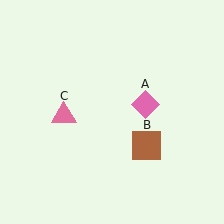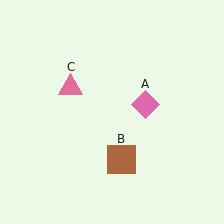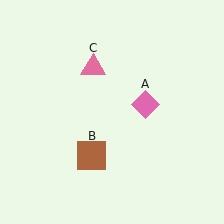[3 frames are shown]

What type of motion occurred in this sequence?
The brown square (object B), pink triangle (object C) rotated clockwise around the center of the scene.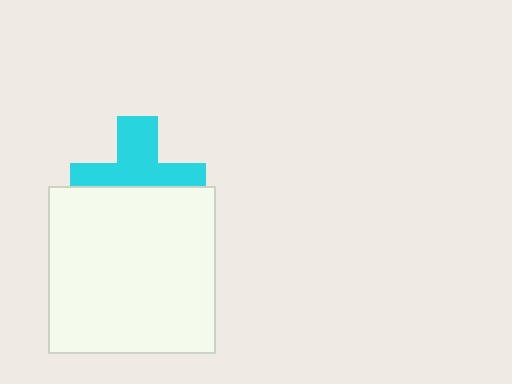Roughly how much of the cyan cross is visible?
About half of it is visible (roughly 52%).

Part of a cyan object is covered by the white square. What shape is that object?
It is a cross.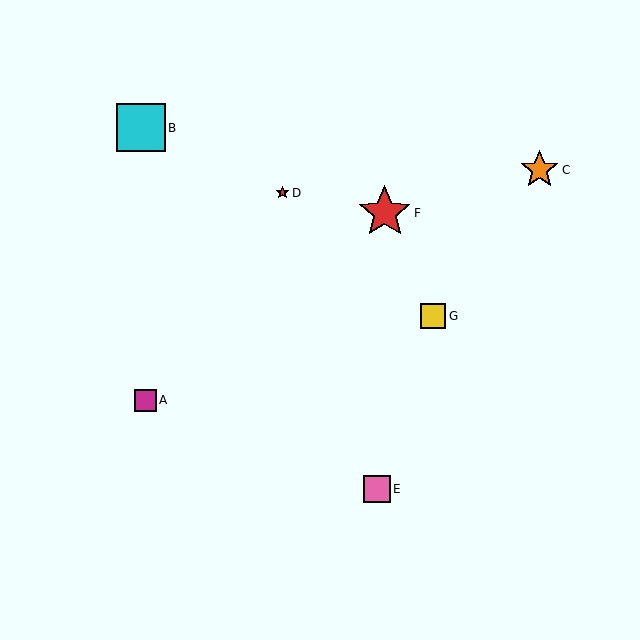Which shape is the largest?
The red star (labeled F) is the largest.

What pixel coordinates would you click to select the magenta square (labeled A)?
Click at (145, 400) to select the magenta square A.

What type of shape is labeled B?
Shape B is a cyan square.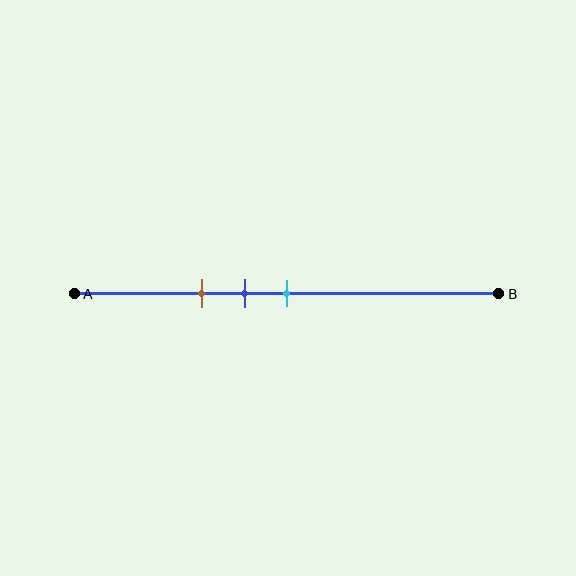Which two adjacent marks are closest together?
The blue and cyan marks are the closest adjacent pair.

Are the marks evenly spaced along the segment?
Yes, the marks are approximately evenly spaced.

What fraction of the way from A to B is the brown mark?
The brown mark is approximately 30% (0.3) of the way from A to B.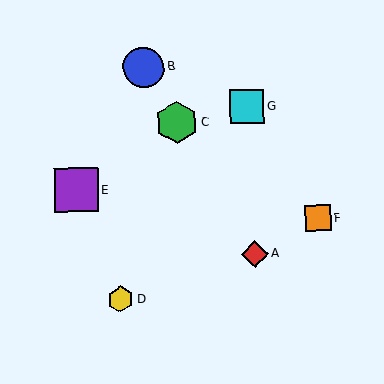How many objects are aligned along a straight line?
3 objects (A, B, C) are aligned along a straight line.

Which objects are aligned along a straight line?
Objects A, B, C are aligned along a straight line.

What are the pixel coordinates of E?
Object E is at (76, 190).